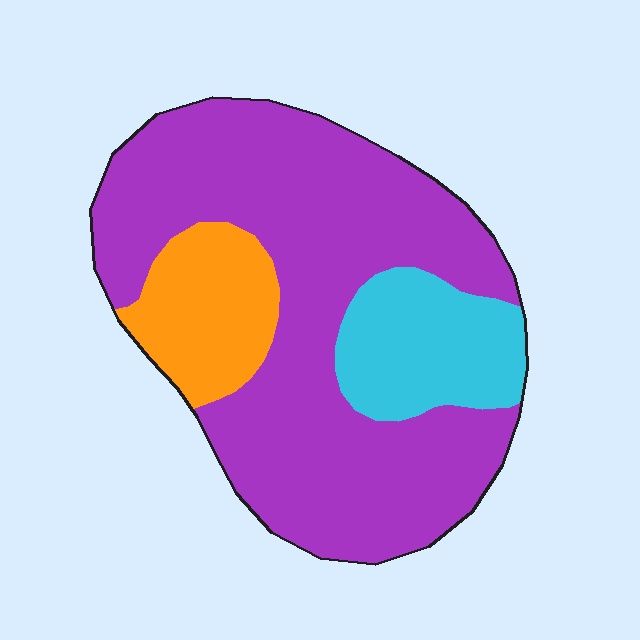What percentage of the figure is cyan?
Cyan takes up about one sixth (1/6) of the figure.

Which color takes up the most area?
Purple, at roughly 70%.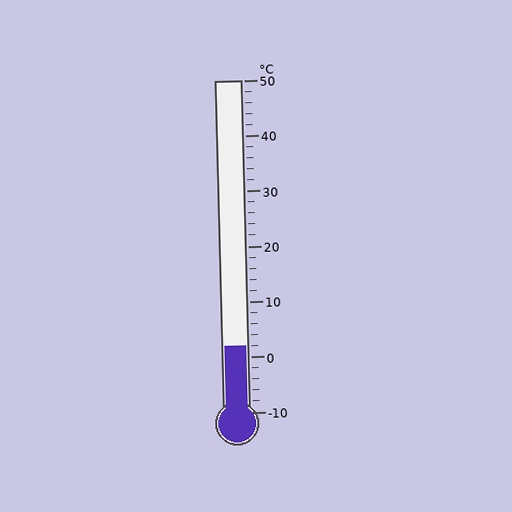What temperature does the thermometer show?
The thermometer shows approximately 2°C.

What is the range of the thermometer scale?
The thermometer scale ranges from -10°C to 50°C.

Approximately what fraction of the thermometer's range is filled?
The thermometer is filled to approximately 20% of its range.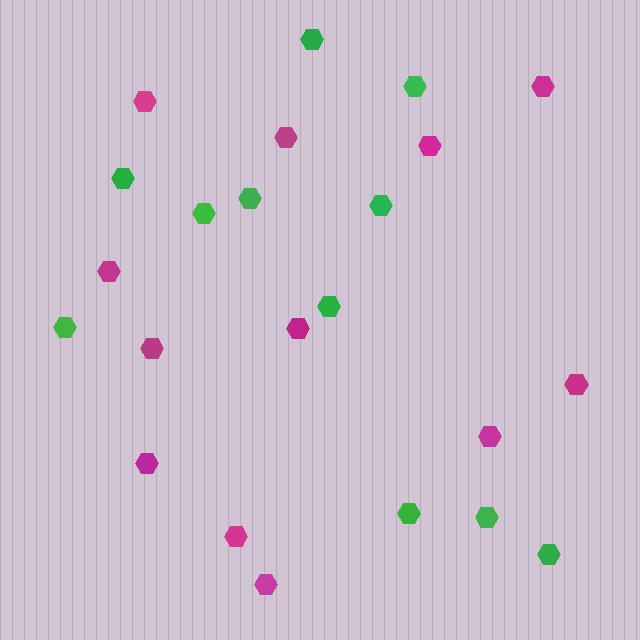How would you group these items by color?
There are 2 groups: one group of green hexagons (11) and one group of magenta hexagons (12).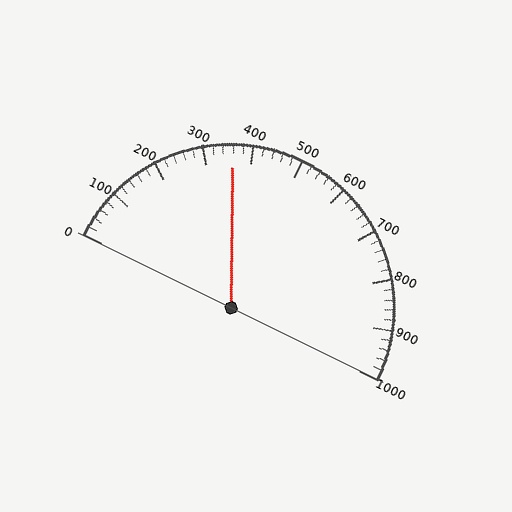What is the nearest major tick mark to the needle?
The nearest major tick mark is 400.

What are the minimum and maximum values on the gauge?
The gauge ranges from 0 to 1000.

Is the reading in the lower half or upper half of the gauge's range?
The reading is in the lower half of the range (0 to 1000).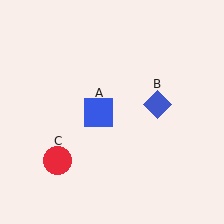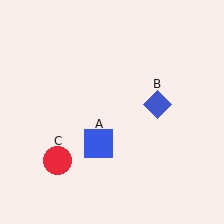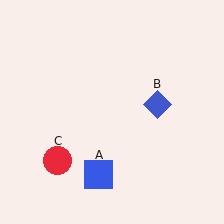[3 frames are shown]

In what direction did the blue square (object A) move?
The blue square (object A) moved down.